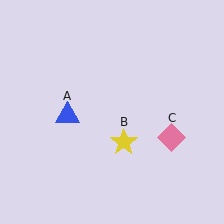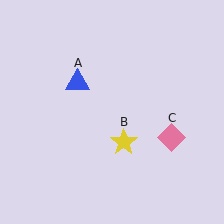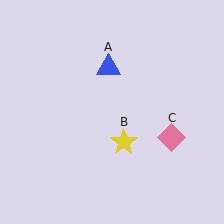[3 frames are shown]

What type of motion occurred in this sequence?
The blue triangle (object A) rotated clockwise around the center of the scene.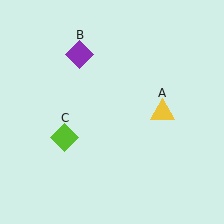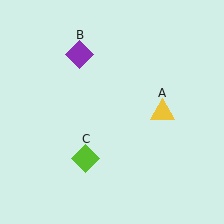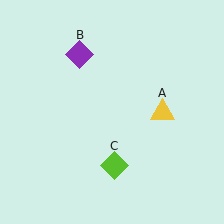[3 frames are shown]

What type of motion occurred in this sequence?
The lime diamond (object C) rotated counterclockwise around the center of the scene.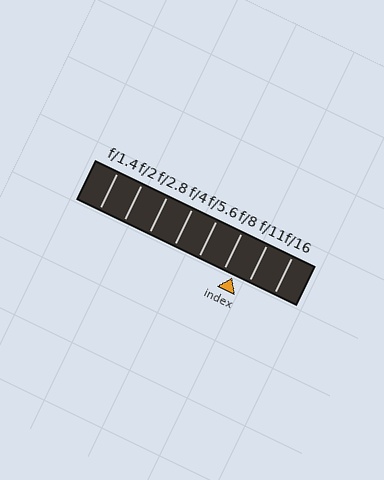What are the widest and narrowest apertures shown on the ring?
The widest aperture shown is f/1.4 and the narrowest is f/16.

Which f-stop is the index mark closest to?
The index mark is closest to f/8.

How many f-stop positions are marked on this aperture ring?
There are 8 f-stop positions marked.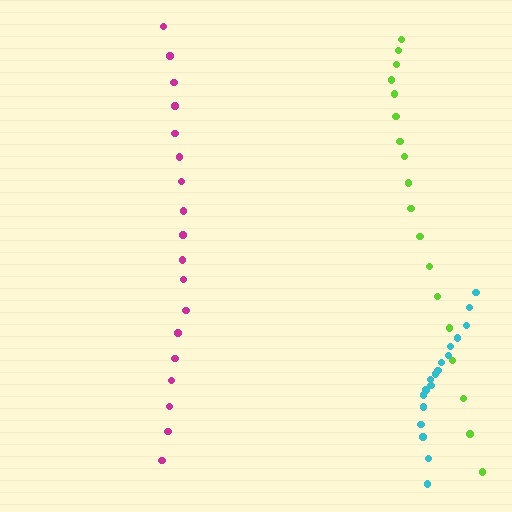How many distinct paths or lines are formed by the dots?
There are 3 distinct paths.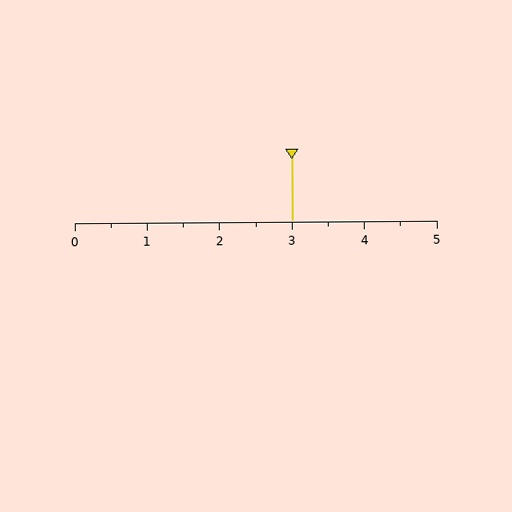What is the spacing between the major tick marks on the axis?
The major ticks are spaced 1 apart.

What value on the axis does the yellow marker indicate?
The marker indicates approximately 3.